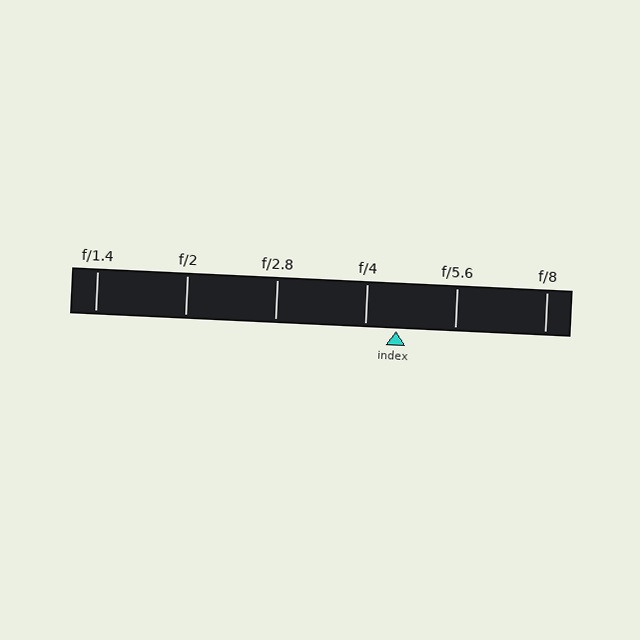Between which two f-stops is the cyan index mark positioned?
The index mark is between f/4 and f/5.6.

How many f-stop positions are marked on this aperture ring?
There are 6 f-stop positions marked.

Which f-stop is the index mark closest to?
The index mark is closest to f/4.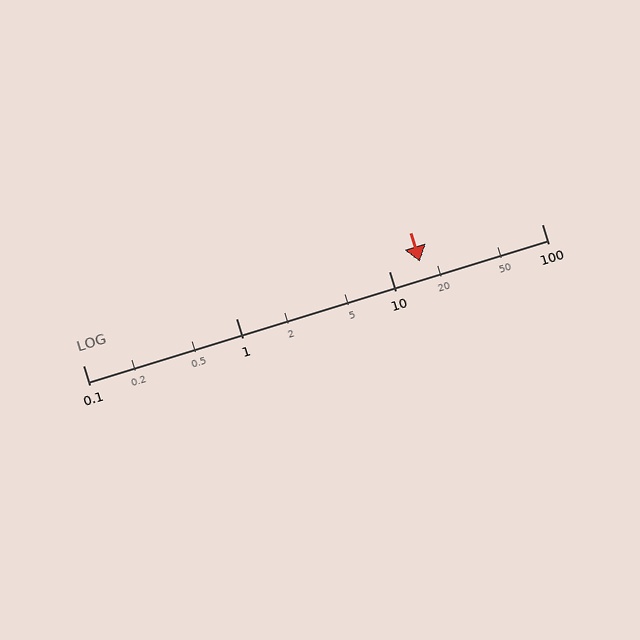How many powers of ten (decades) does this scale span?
The scale spans 3 decades, from 0.1 to 100.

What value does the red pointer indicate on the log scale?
The pointer indicates approximately 16.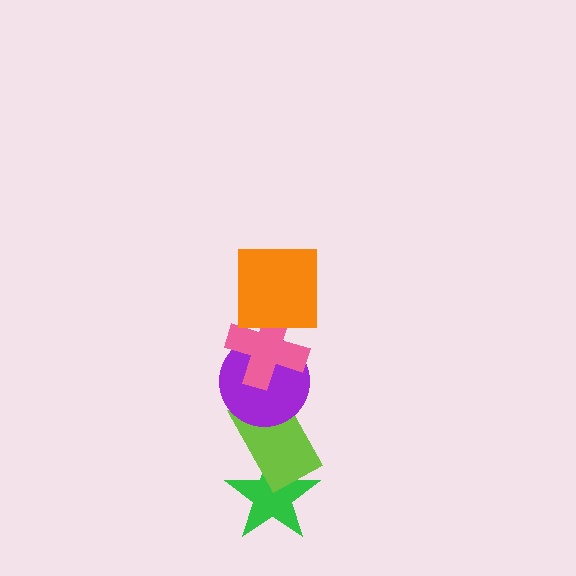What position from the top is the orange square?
The orange square is 1st from the top.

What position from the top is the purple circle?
The purple circle is 3rd from the top.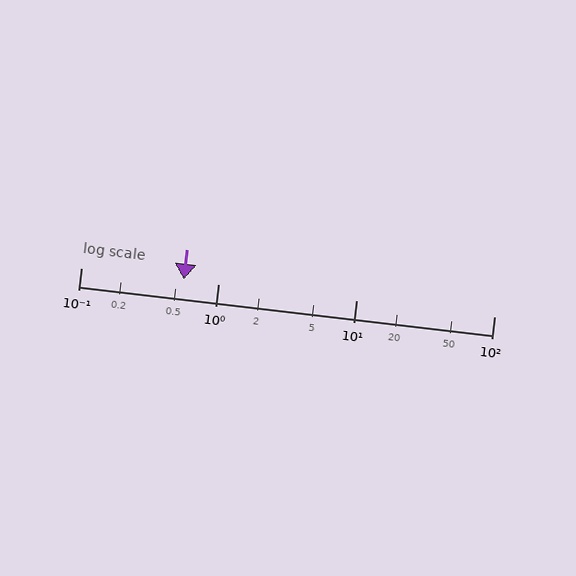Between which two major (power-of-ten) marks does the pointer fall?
The pointer is between 0.1 and 1.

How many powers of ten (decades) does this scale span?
The scale spans 3 decades, from 0.1 to 100.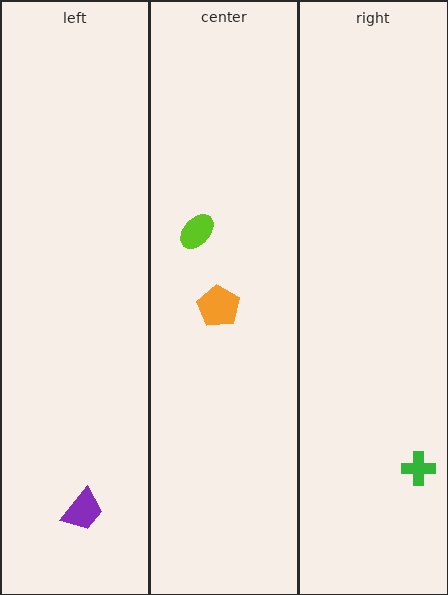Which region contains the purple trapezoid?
The left region.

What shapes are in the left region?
The purple trapezoid.